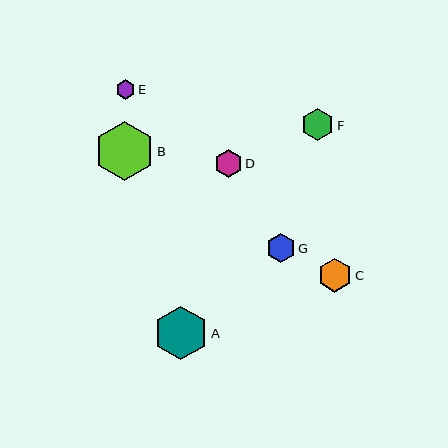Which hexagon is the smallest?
Hexagon E is the smallest with a size of approximately 19 pixels.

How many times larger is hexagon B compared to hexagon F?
Hexagon B is approximately 1.8 times the size of hexagon F.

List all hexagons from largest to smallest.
From largest to smallest: B, A, C, F, G, D, E.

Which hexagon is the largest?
Hexagon B is the largest with a size of approximately 59 pixels.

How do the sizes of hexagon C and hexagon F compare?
Hexagon C and hexagon F are approximately the same size.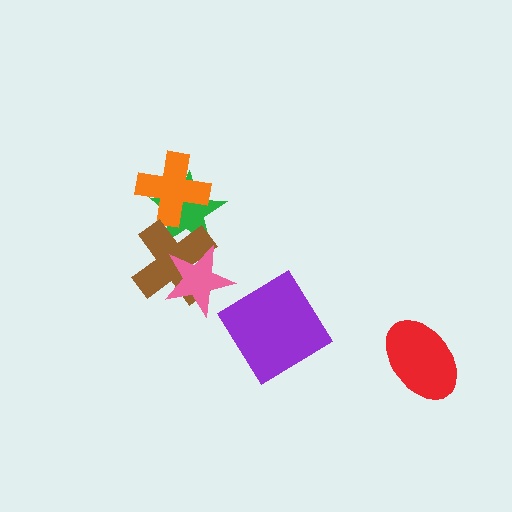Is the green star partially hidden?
Yes, it is partially covered by another shape.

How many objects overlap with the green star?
3 objects overlap with the green star.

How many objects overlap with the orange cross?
1 object overlaps with the orange cross.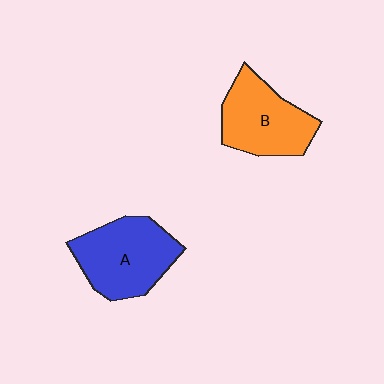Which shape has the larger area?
Shape A (blue).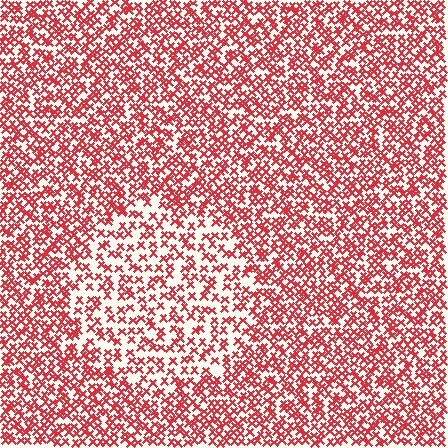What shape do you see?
I see a circle.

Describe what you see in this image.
The image contains small red elements arranged at two different densities. A circle-shaped region is visible where the elements are less densely packed than the surrounding area.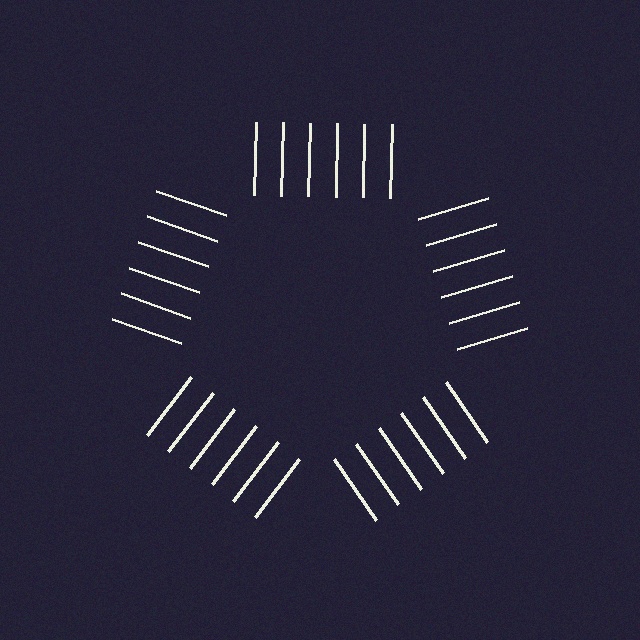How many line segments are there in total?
30 — 6 along each of the 5 edges.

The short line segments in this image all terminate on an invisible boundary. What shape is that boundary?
An illusory pentagon — the line segments terminate on its edges but no continuous stroke is drawn.